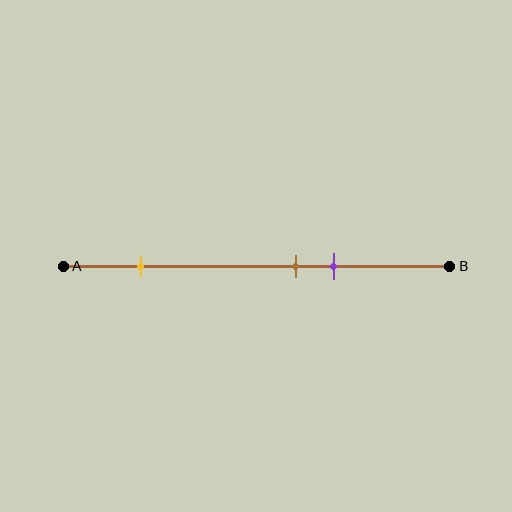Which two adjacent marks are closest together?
The brown and purple marks are the closest adjacent pair.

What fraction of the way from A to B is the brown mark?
The brown mark is approximately 60% (0.6) of the way from A to B.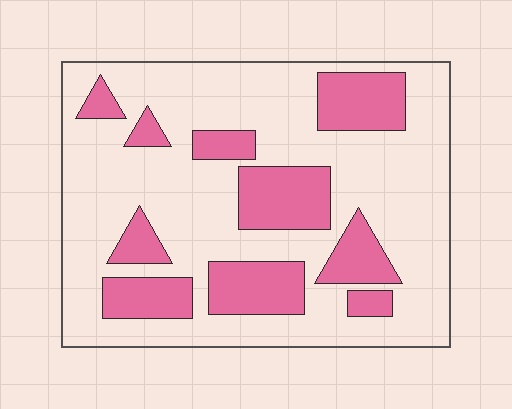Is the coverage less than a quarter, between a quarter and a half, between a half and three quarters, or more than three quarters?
Between a quarter and a half.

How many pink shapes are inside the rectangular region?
10.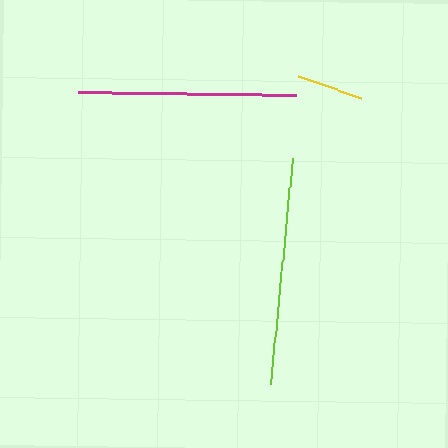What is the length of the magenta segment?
The magenta segment is approximately 218 pixels long.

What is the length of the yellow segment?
The yellow segment is approximately 66 pixels long.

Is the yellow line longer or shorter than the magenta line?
The magenta line is longer than the yellow line.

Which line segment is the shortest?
The yellow line is the shortest at approximately 66 pixels.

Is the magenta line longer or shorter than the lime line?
The lime line is longer than the magenta line.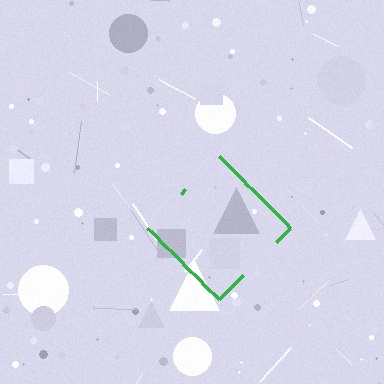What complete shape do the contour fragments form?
The contour fragments form a diamond.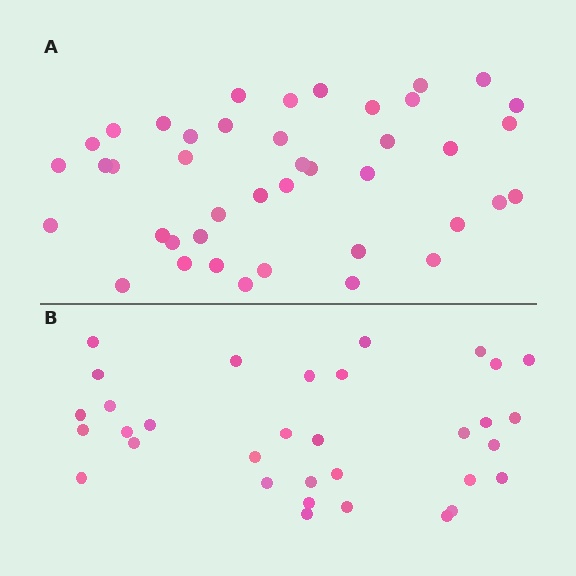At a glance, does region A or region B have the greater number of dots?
Region A (the top region) has more dots.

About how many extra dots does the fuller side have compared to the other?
Region A has roughly 8 or so more dots than region B.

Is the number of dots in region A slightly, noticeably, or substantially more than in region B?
Region A has noticeably more, but not dramatically so. The ratio is roughly 1.3 to 1.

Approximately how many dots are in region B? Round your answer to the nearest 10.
About 30 dots. (The exact count is 33, which rounds to 30.)